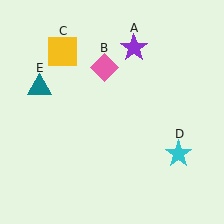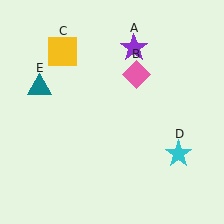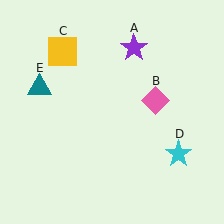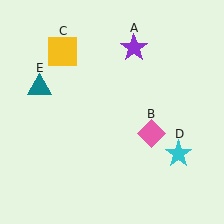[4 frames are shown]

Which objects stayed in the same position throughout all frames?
Purple star (object A) and yellow square (object C) and cyan star (object D) and teal triangle (object E) remained stationary.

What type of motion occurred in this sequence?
The pink diamond (object B) rotated clockwise around the center of the scene.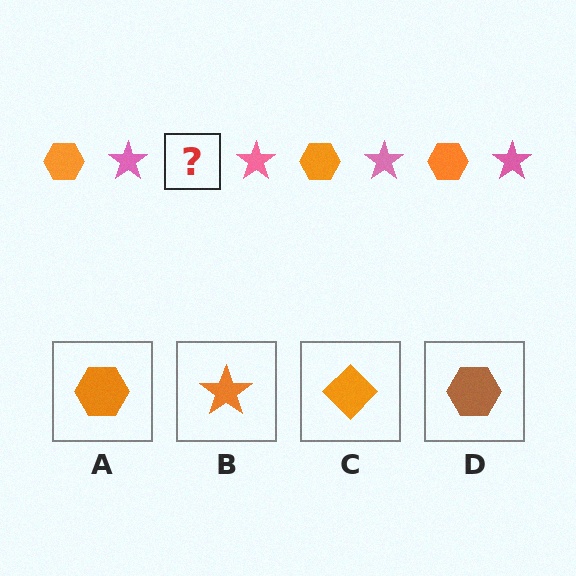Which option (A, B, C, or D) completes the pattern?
A.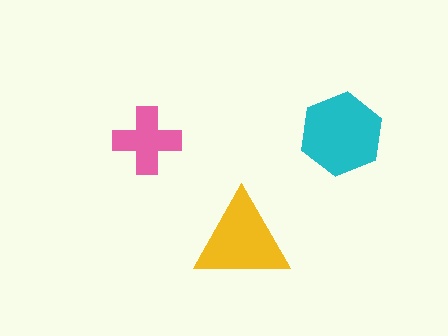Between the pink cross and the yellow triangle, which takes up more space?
The yellow triangle.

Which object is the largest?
The cyan hexagon.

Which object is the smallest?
The pink cross.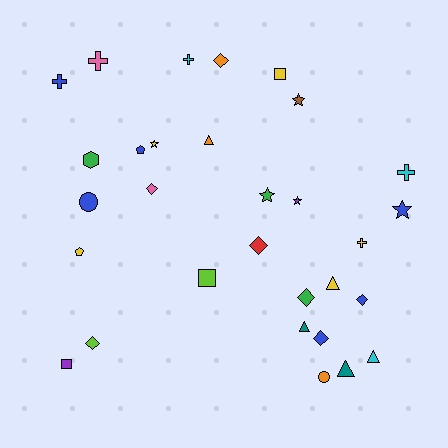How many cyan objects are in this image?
There are 3 cyan objects.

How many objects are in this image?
There are 30 objects.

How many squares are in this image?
There are 3 squares.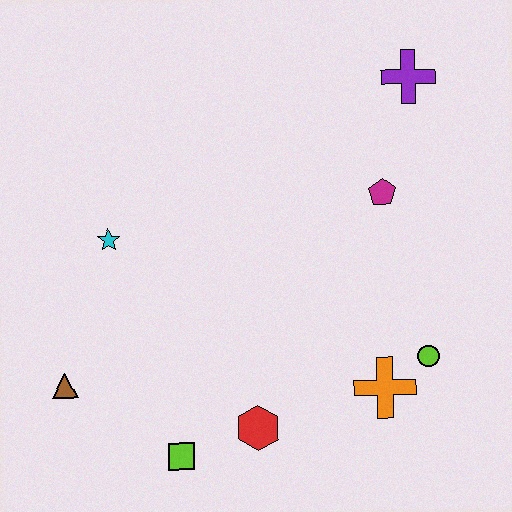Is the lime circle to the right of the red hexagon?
Yes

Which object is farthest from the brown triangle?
The purple cross is farthest from the brown triangle.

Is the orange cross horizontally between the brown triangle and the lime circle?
Yes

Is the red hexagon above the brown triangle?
No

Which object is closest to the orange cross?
The lime circle is closest to the orange cross.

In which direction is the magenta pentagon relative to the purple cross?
The magenta pentagon is below the purple cross.